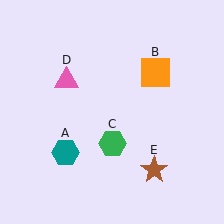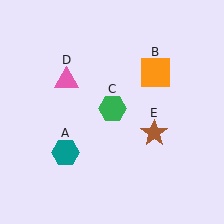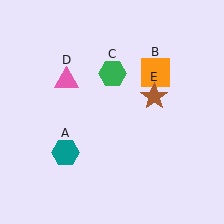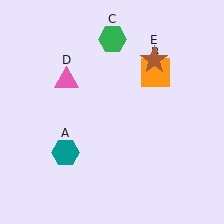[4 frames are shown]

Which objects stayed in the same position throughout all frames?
Teal hexagon (object A) and orange square (object B) and pink triangle (object D) remained stationary.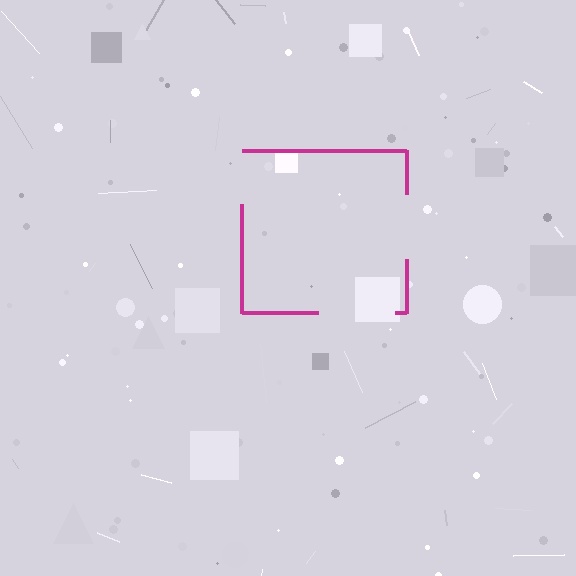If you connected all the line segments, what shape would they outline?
They would outline a square.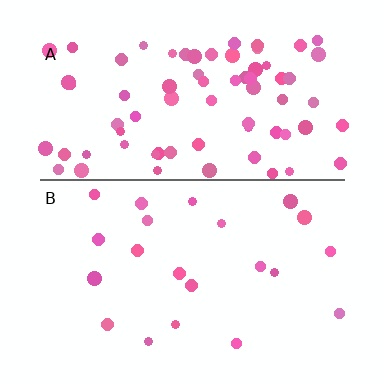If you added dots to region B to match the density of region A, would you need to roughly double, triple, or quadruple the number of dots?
Approximately quadruple.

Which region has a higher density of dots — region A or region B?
A (the top).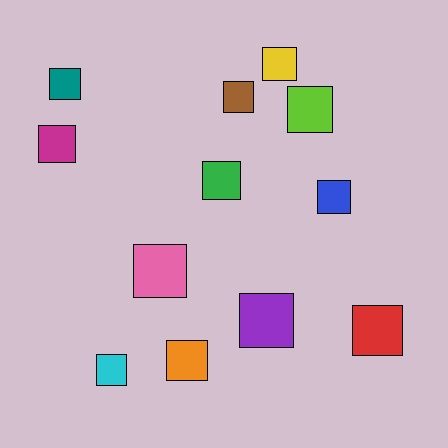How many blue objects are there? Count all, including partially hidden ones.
There is 1 blue object.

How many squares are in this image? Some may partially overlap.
There are 12 squares.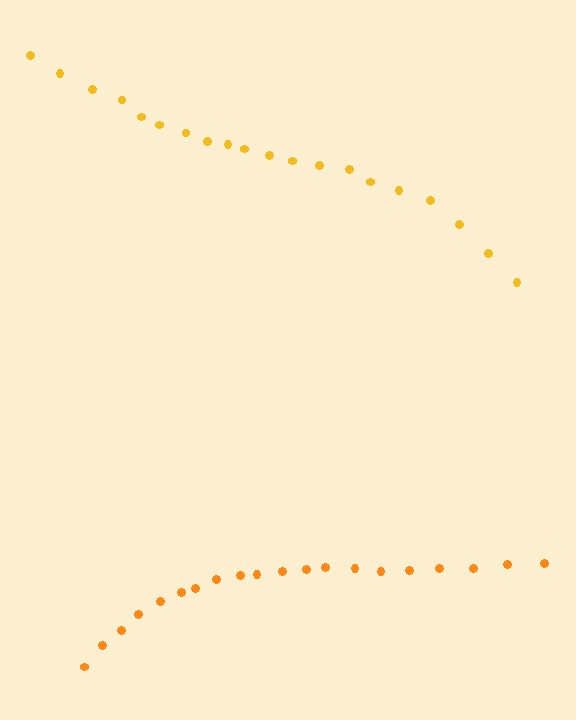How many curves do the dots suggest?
There are 2 distinct paths.